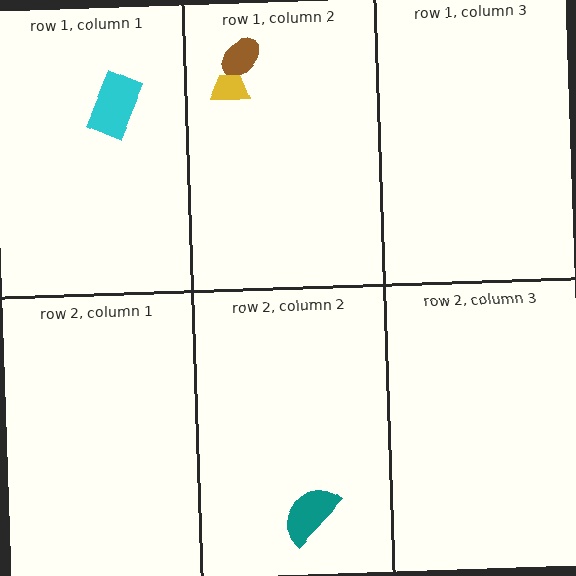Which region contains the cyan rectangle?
The row 1, column 1 region.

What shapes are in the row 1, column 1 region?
The cyan rectangle.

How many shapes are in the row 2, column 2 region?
1.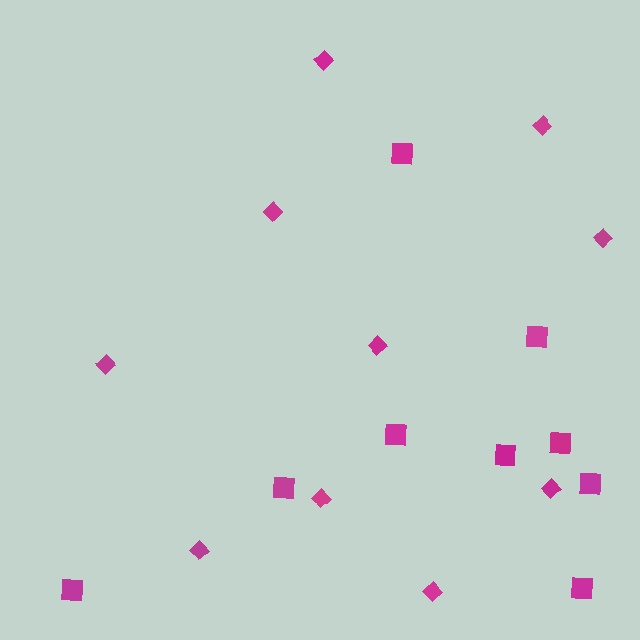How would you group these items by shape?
There are 2 groups: one group of diamonds (10) and one group of squares (9).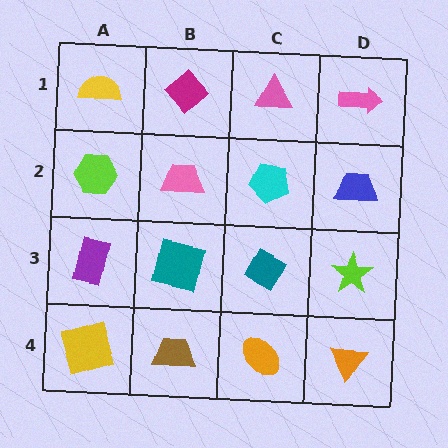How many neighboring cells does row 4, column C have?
3.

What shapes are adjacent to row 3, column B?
A pink trapezoid (row 2, column B), a brown trapezoid (row 4, column B), a purple rectangle (row 3, column A), a teal diamond (row 3, column C).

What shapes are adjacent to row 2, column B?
A magenta diamond (row 1, column B), a teal square (row 3, column B), a lime hexagon (row 2, column A), a cyan pentagon (row 2, column C).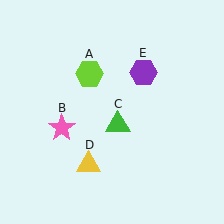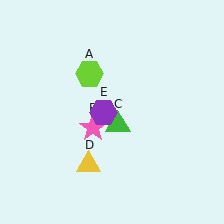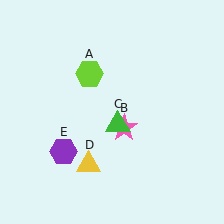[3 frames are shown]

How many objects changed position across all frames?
2 objects changed position: pink star (object B), purple hexagon (object E).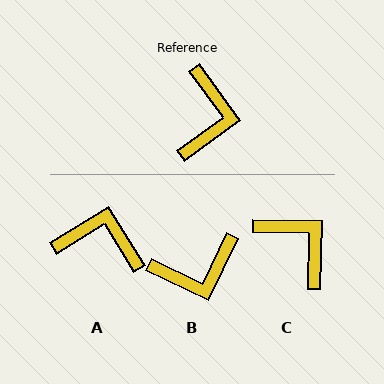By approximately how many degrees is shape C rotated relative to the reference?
Approximately 53 degrees counter-clockwise.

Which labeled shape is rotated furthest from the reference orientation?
A, about 85 degrees away.